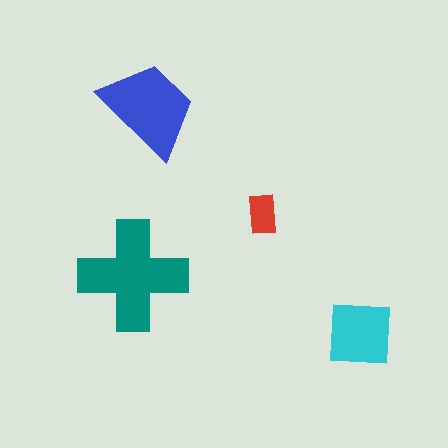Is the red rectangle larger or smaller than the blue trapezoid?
Smaller.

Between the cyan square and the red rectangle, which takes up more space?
The cyan square.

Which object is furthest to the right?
The cyan square is rightmost.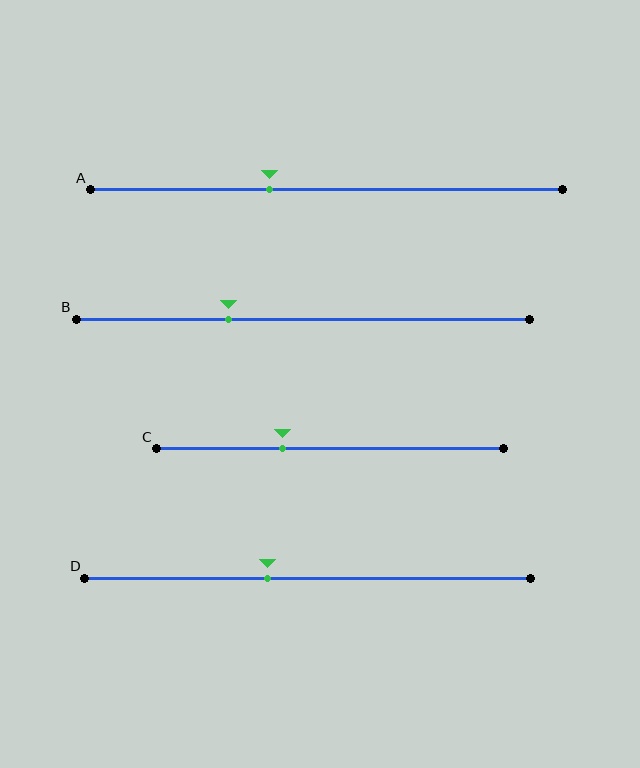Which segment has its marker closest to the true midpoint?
Segment D has its marker closest to the true midpoint.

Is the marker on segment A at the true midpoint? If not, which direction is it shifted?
No, the marker on segment A is shifted to the left by about 12% of the segment length.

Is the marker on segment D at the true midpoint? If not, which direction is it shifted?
No, the marker on segment D is shifted to the left by about 9% of the segment length.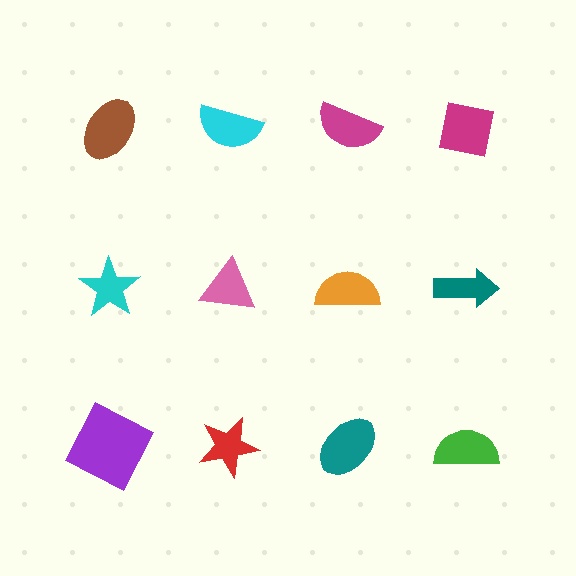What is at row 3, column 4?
A green semicircle.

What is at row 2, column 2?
A pink triangle.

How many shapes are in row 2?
4 shapes.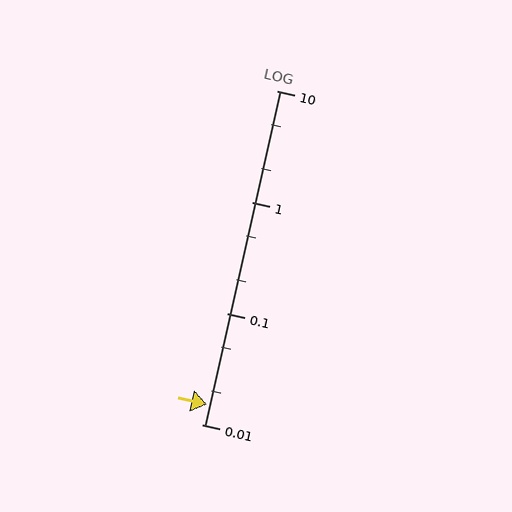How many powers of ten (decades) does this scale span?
The scale spans 3 decades, from 0.01 to 10.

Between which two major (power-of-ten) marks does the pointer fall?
The pointer is between 0.01 and 0.1.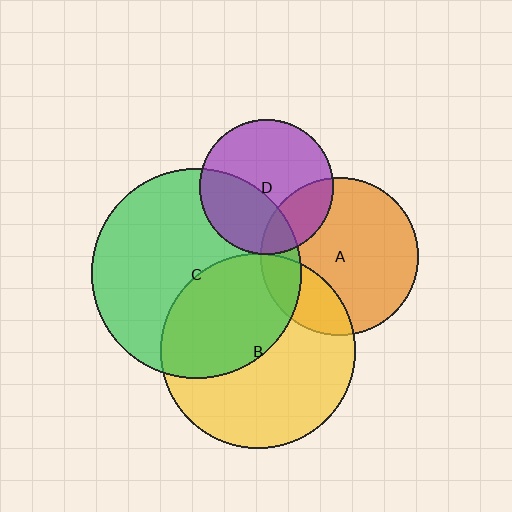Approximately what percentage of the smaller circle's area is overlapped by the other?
Approximately 45%.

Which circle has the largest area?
Circle C (green).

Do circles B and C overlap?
Yes.